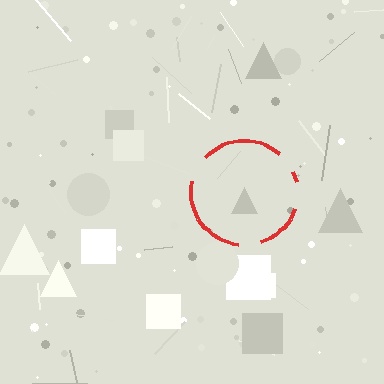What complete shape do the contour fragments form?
The contour fragments form a circle.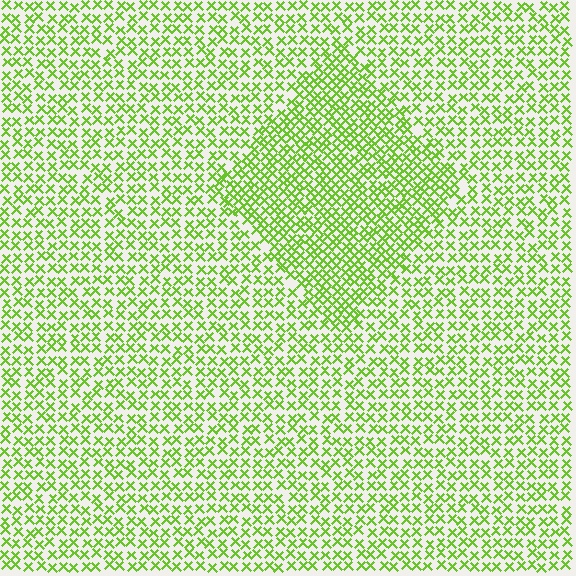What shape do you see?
I see a diamond.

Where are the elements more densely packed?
The elements are more densely packed inside the diamond boundary.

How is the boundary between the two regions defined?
The boundary is defined by a change in element density (approximately 1.6x ratio). All elements are the same color, size, and shape.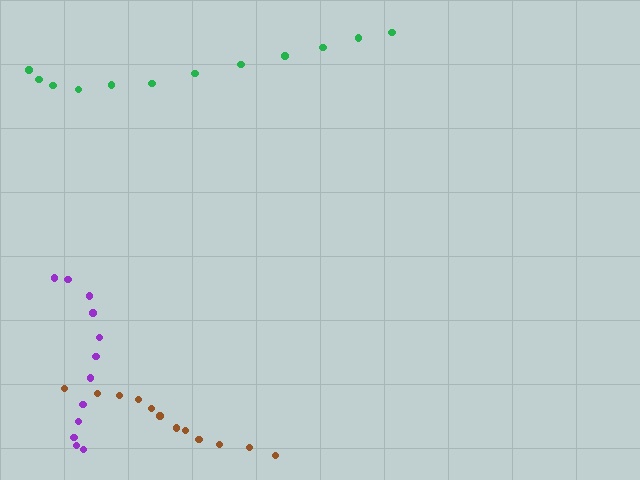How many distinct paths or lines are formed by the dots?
There are 3 distinct paths.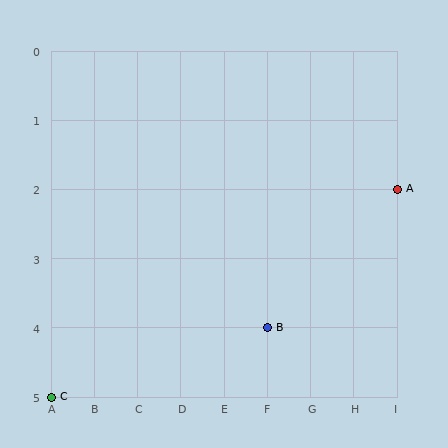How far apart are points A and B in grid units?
Points A and B are 3 columns and 2 rows apart (about 3.6 grid units diagonally).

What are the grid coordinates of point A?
Point A is at grid coordinates (I, 2).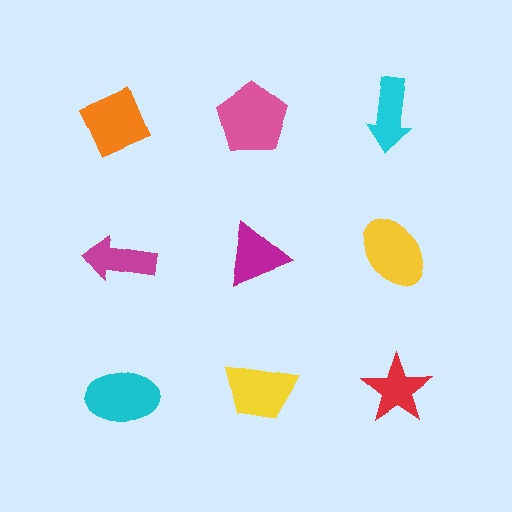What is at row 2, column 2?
A magenta triangle.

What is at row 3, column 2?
A yellow trapezoid.